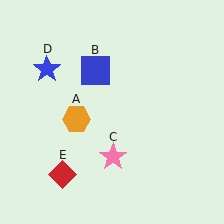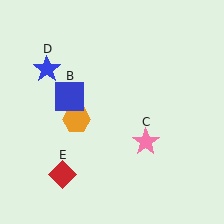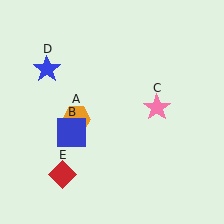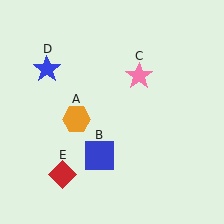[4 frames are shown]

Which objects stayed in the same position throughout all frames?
Orange hexagon (object A) and blue star (object D) and red diamond (object E) remained stationary.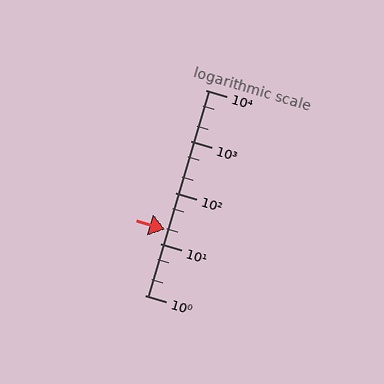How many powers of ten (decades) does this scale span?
The scale spans 4 decades, from 1 to 10000.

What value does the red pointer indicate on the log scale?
The pointer indicates approximately 19.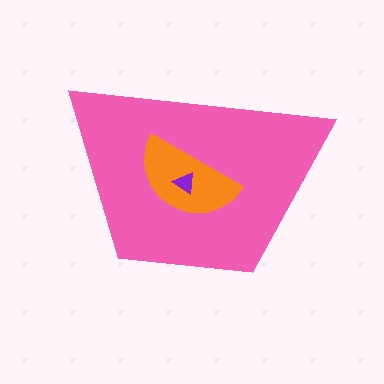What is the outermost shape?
The pink trapezoid.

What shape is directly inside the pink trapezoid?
The orange semicircle.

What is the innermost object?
The purple triangle.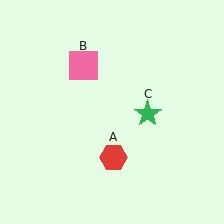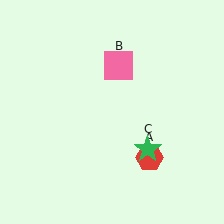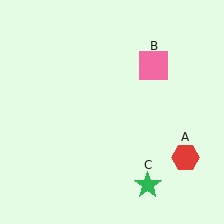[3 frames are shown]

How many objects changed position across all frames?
3 objects changed position: red hexagon (object A), pink square (object B), green star (object C).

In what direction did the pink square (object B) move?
The pink square (object B) moved right.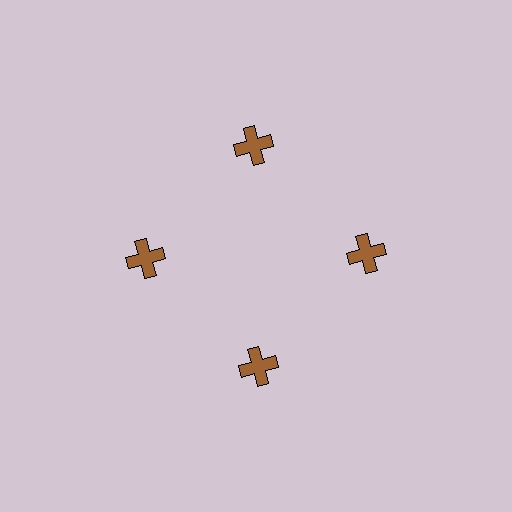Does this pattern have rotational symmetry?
Yes, this pattern has 4-fold rotational symmetry. It looks the same after rotating 90 degrees around the center.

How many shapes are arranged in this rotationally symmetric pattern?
There are 4 shapes, arranged in 4 groups of 1.